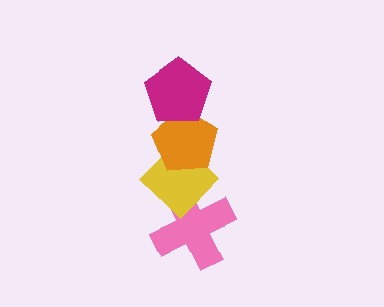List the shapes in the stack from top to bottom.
From top to bottom: the magenta pentagon, the orange pentagon, the yellow diamond, the pink cross.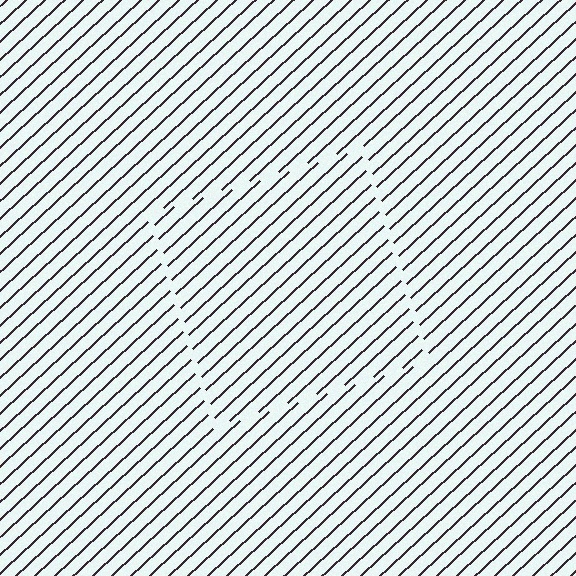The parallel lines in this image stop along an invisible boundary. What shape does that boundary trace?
An illusory square. The interior of the shape contains the same grating, shifted by half a period — the contour is defined by the phase discontinuity where line-ends from the inner and outer gratings abut.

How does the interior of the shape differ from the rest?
The interior of the shape contains the same grating, shifted by half a period — the contour is defined by the phase discontinuity where line-ends from the inner and outer gratings abut.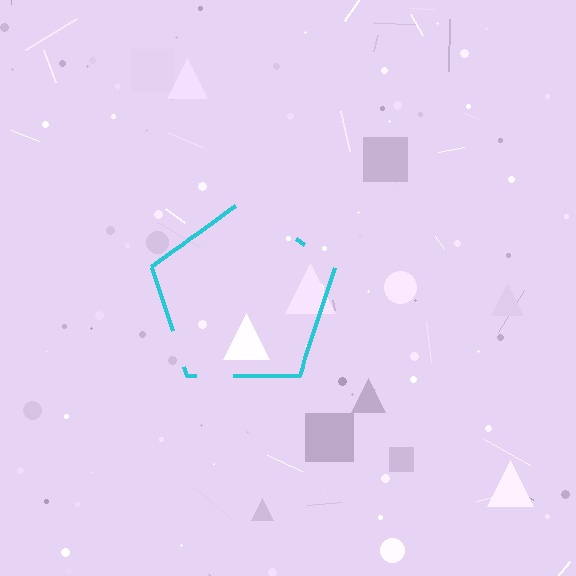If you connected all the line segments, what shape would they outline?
They would outline a pentagon.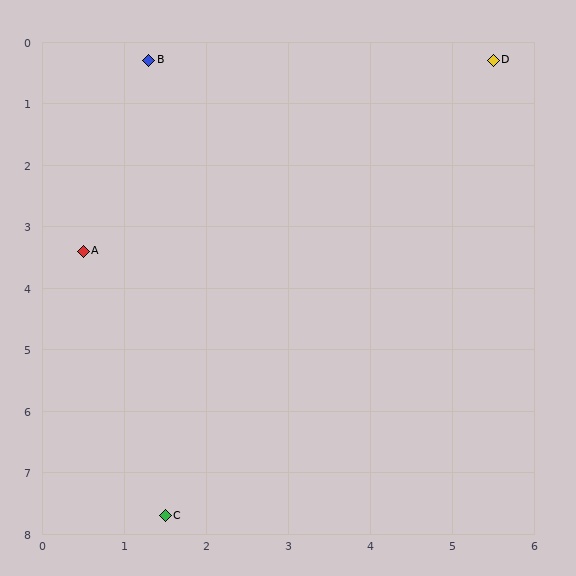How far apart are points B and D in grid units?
Points B and D are about 4.2 grid units apart.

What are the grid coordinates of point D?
Point D is at approximately (5.5, 0.3).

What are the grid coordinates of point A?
Point A is at approximately (0.5, 3.4).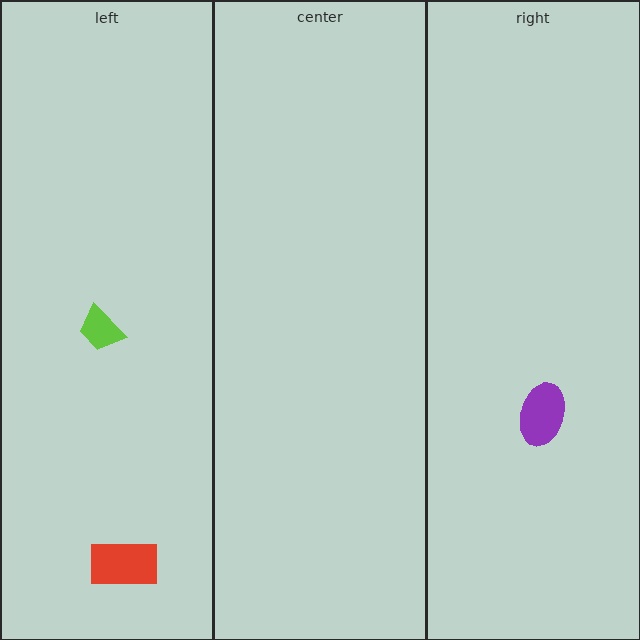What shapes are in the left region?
The red rectangle, the lime trapezoid.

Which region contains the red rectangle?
The left region.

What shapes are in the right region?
The purple ellipse.